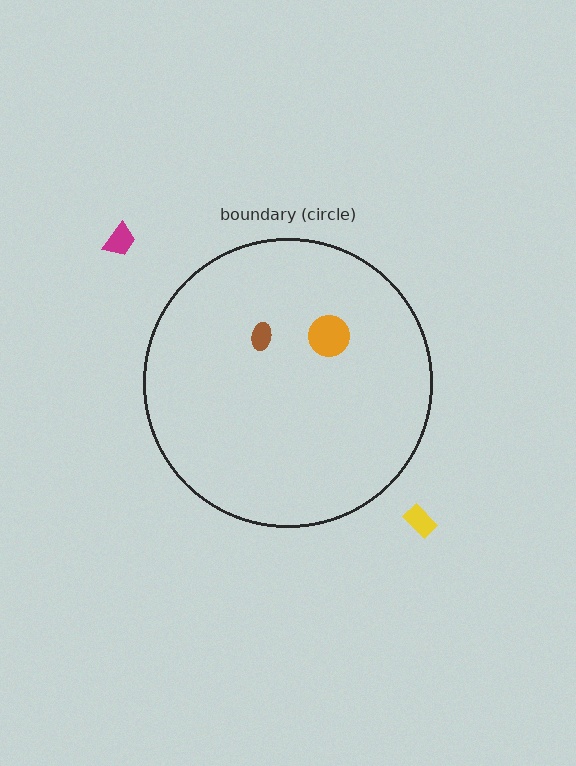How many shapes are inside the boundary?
2 inside, 2 outside.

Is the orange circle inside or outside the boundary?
Inside.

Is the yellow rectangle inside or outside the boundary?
Outside.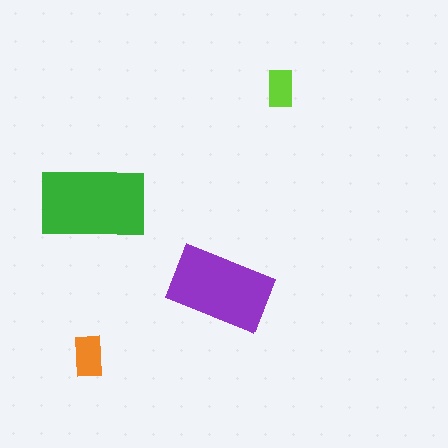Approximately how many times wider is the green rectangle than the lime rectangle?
About 3 times wider.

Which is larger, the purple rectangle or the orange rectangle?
The purple one.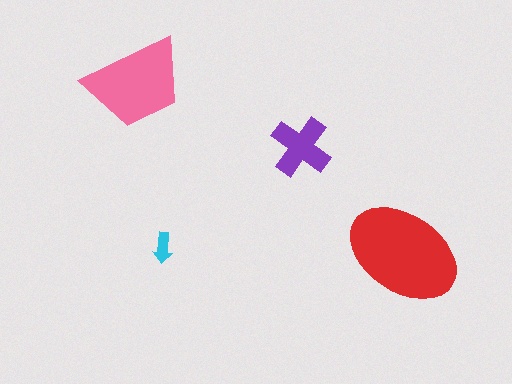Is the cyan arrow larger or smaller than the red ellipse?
Smaller.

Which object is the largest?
The red ellipse.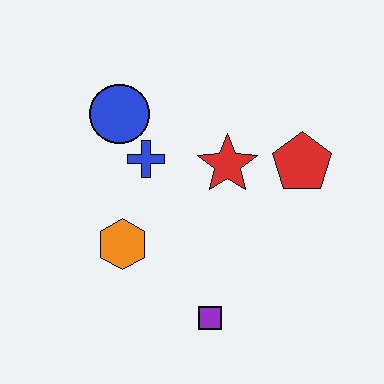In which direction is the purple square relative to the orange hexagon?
The purple square is to the right of the orange hexagon.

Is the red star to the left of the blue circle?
No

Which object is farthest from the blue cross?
The purple square is farthest from the blue cross.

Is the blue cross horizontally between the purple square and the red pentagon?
No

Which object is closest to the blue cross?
The blue circle is closest to the blue cross.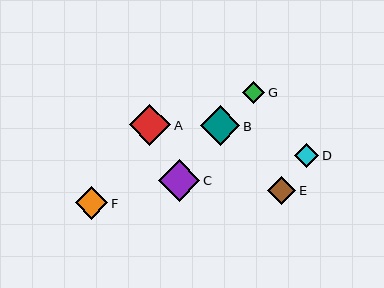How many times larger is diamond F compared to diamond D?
Diamond F is approximately 1.3 times the size of diamond D.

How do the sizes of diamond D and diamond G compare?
Diamond D and diamond G are approximately the same size.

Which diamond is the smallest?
Diamond G is the smallest with a size of approximately 22 pixels.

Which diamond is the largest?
Diamond C is the largest with a size of approximately 41 pixels.